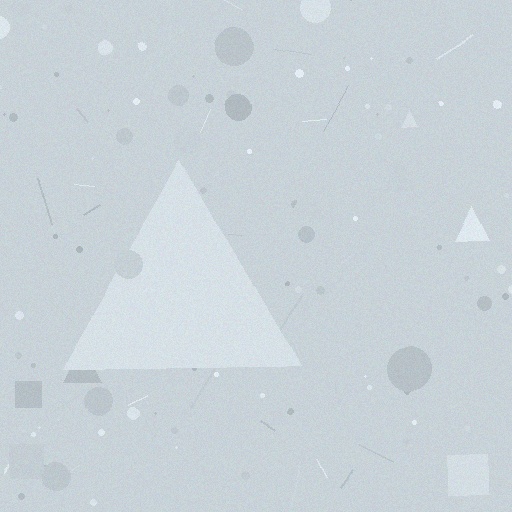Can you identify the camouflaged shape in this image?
The camouflaged shape is a triangle.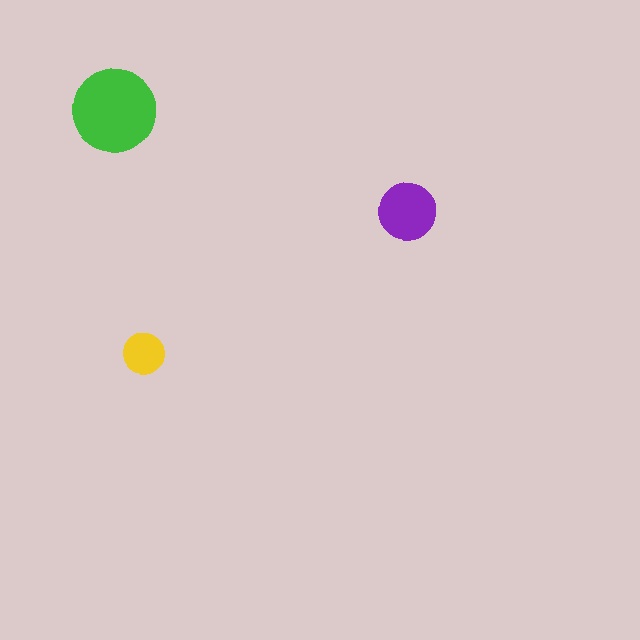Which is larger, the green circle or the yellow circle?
The green one.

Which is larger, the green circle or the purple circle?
The green one.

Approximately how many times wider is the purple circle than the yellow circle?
About 1.5 times wider.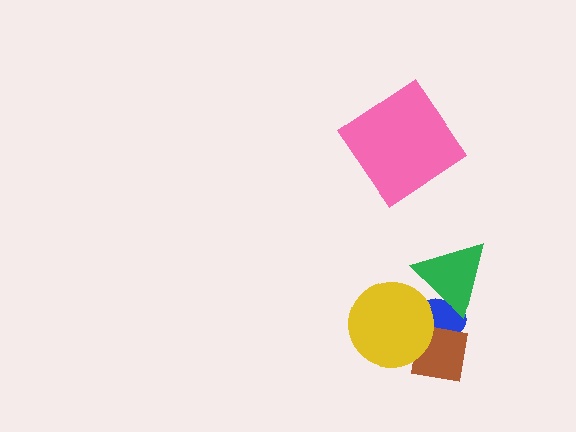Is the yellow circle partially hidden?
Yes, it is partially covered by another shape.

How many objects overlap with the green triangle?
2 objects overlap with the green triangle.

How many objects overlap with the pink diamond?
0 objects overlap with the pink diamond.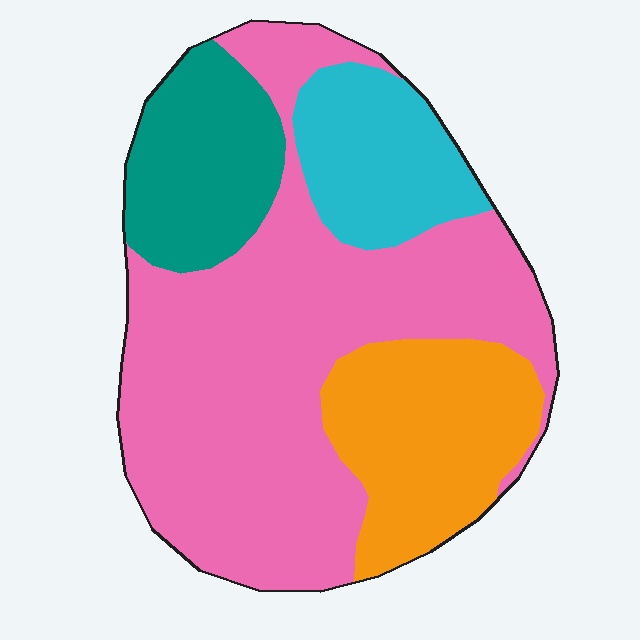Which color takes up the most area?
Pink, at roughly 55%.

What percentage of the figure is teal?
Teal covers roughly 15% of the figure.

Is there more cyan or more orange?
Orange.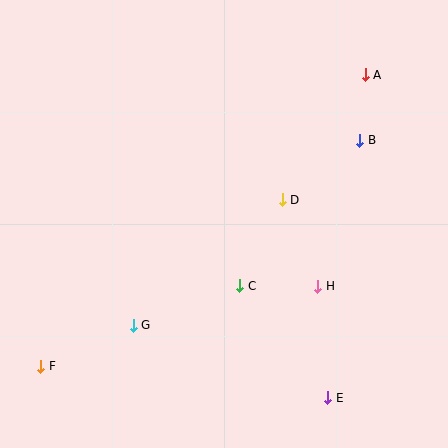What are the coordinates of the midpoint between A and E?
The midpoint between A and E is at (347, 236).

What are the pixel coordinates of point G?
Point G is at (133, 325).